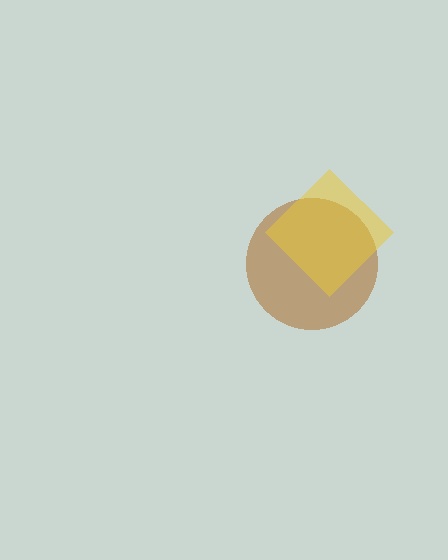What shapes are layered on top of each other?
The layered shapes are: a brown circle, a yellow diamond.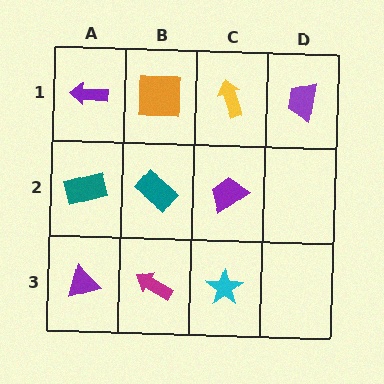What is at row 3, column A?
A purple triangle.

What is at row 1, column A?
A purple arrow.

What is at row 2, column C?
A purple trapezoid.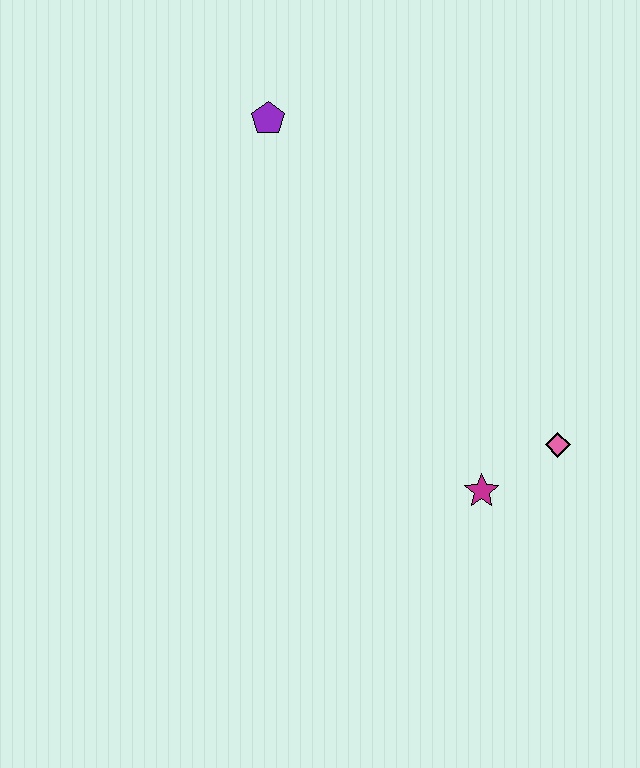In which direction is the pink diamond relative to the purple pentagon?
The pink diamond is below the purple pentagon.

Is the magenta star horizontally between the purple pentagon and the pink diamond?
Yes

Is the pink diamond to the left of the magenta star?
No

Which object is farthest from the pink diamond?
The purple pentagon is farthest from the pink diamond.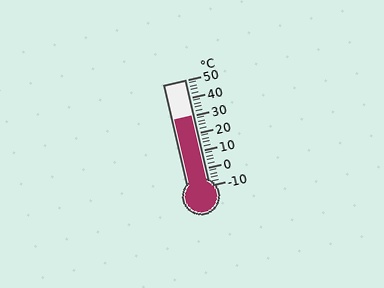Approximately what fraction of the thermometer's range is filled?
The thermometer is filled to approximately 65% of its range.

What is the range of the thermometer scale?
The thermometer scale ranges from -10°C to 50°C.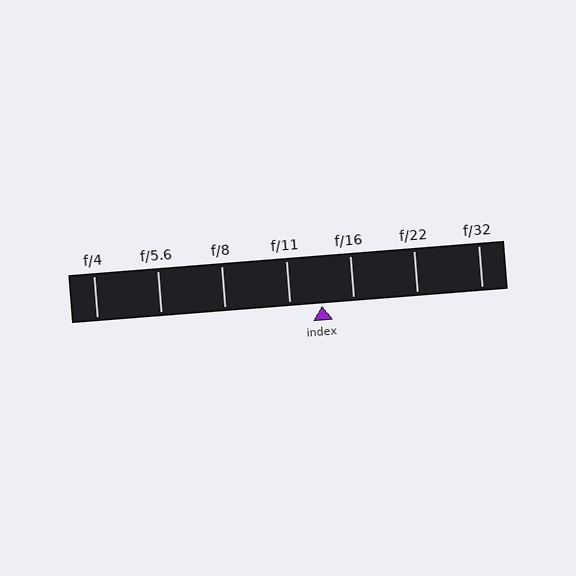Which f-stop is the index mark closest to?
The index mark is closest to f/16.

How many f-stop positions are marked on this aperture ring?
There are 7 f-stop positions marked.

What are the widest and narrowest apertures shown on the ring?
The widest aperture shown is f/4 and the narrowest is f/32.